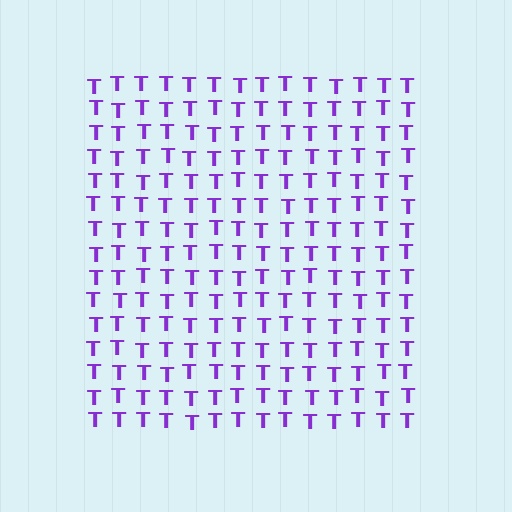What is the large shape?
The large shape is a square.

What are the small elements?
The small elements are letter T's.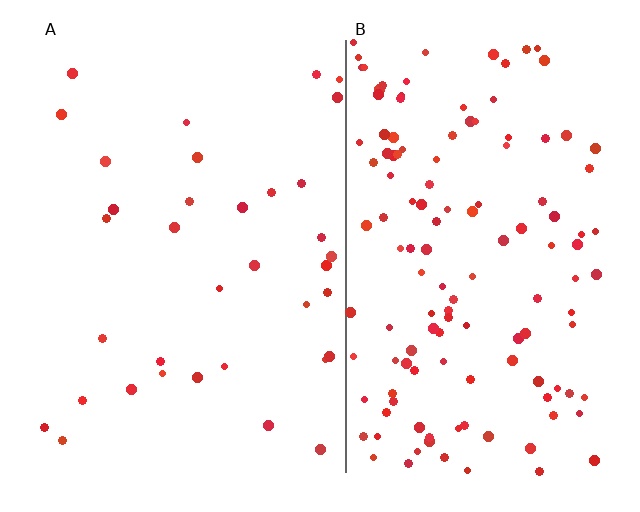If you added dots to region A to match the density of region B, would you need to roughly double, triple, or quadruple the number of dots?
Approximately quadruple.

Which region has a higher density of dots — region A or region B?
B (the right).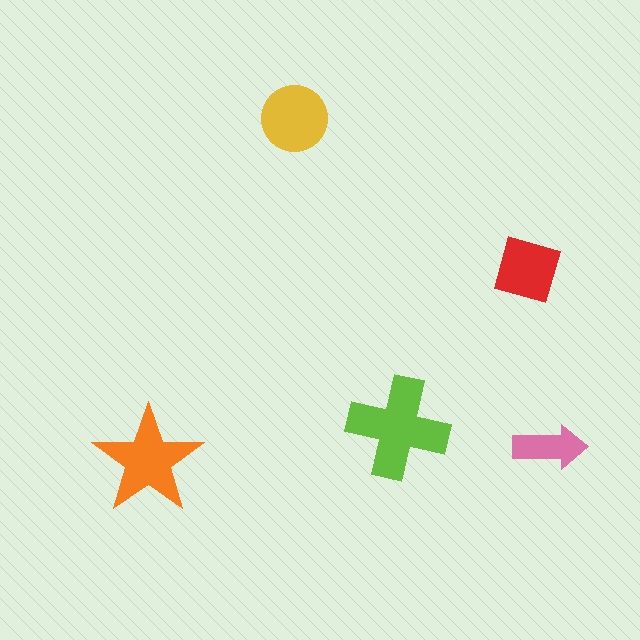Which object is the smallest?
The pink arrow.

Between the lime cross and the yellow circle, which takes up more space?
The lime cross.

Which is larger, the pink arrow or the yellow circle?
The yellow circle.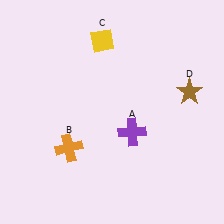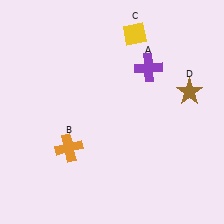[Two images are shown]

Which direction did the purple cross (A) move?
The purple cross (A) moved up.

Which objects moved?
The objects that moved are: the purple cross (A), the yellow diamond (C).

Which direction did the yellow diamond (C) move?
The yellow diamond (C) moved right.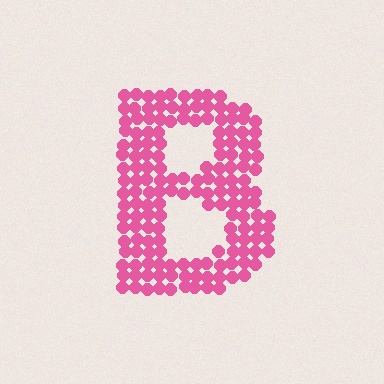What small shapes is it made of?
It is made of small circles.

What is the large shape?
The large shape is the letter B.